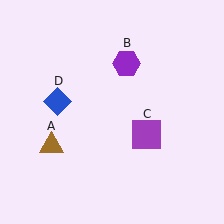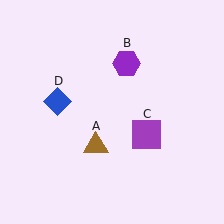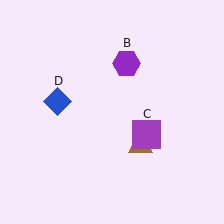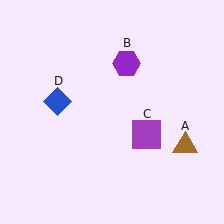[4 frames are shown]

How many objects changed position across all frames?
1 object changed position: brown triangle (object A).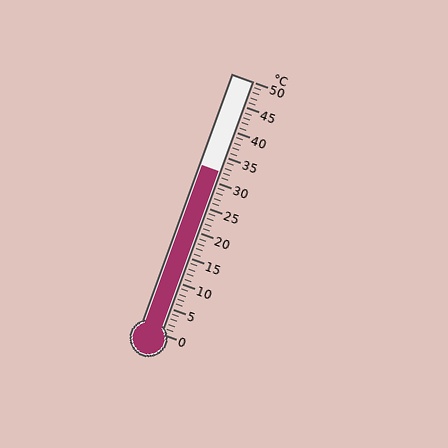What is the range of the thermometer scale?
The thermometer scale ranges from 0°C to 50°C.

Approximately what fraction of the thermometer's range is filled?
The thermometer is filled to approximately 65% of its range.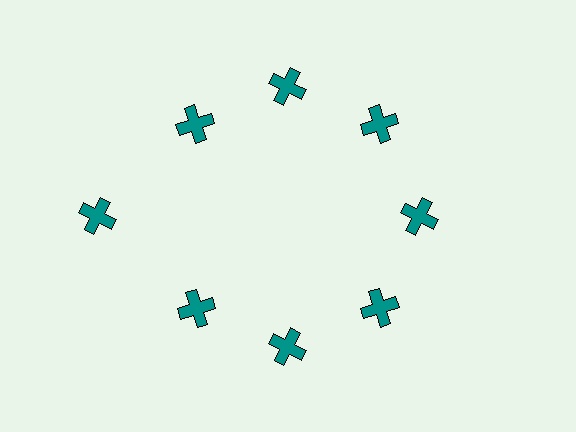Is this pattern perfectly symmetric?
No. The 8 teal crosses are arranged in a ring, but one element near the 9 o'clock position is pushed outward from the center, breaking the 8-fold rotational symmetry.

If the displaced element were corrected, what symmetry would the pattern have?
It would have 8-fold rotational symmetry — the pattern would map onto itself every 45 degrees.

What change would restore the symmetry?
The symmetry would be restored by moving it inward, back onto the ring so that all 8 crosses sit at equal angles and equal distance from the center.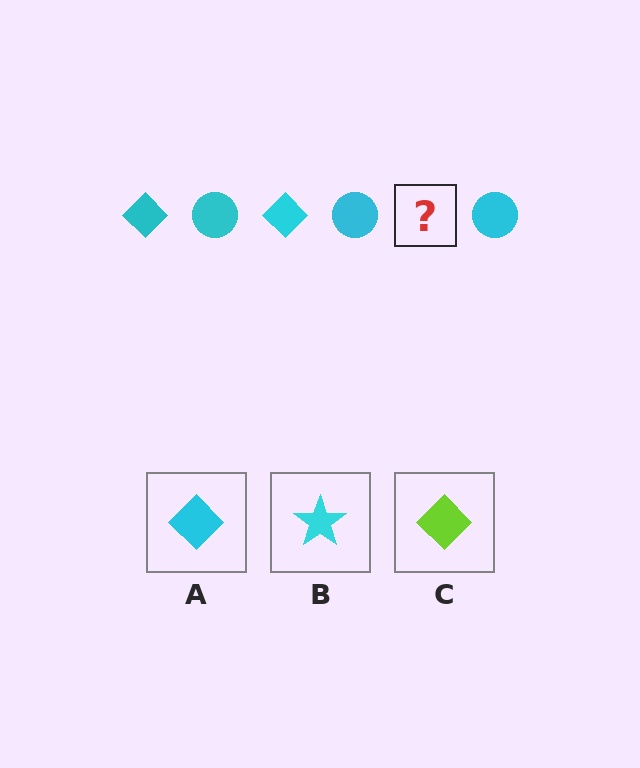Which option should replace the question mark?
Option A.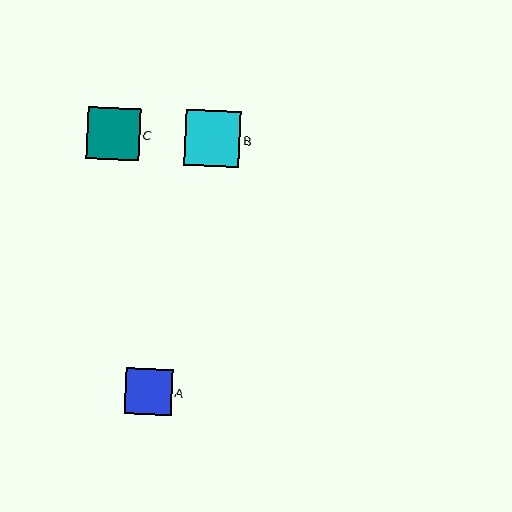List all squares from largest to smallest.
From largest to smallest: B, C, A.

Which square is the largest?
Square B is the largest with a size of approximately 56 pixels.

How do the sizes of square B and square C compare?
Square B and square C are approximately the same size.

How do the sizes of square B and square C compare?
Square B and square C are approximately the same size.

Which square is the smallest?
Square A is the smallest with a size of approximately 46 pixels.